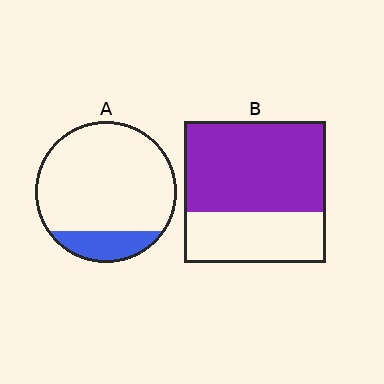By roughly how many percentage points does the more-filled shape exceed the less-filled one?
By roughly 45 percentage points (B over A).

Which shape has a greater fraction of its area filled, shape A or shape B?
Shape B.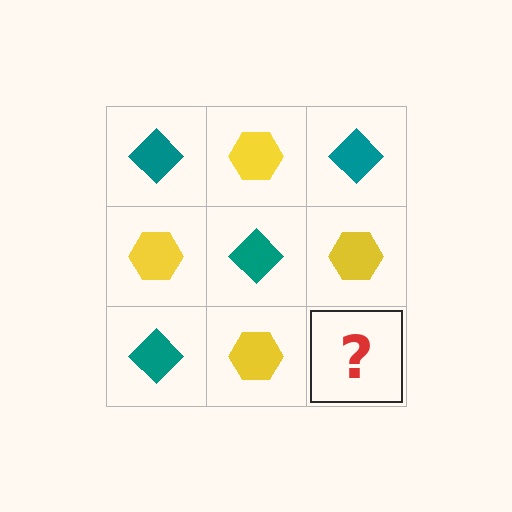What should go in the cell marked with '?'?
The missing cell should contain a teal diamond.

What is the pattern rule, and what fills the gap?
The rule is that it alternates teal diamond and yellow hexagon in a checkerboard pattern. The gap should be filled with a teal diamond.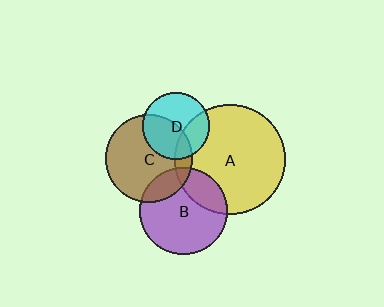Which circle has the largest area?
Circle A (yellow).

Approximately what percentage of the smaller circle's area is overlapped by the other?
Approximately 30%.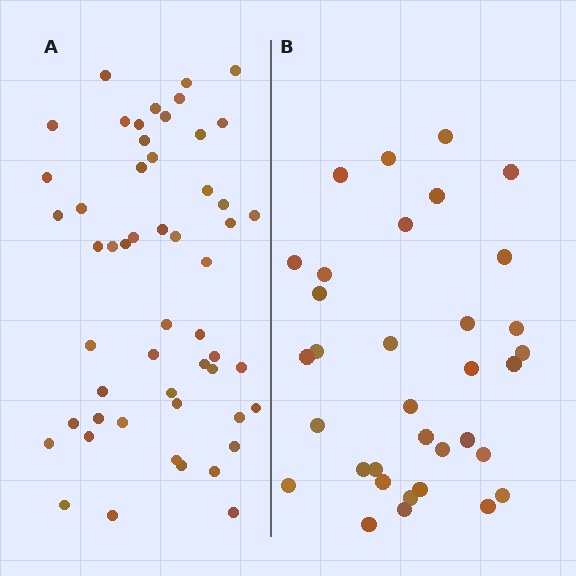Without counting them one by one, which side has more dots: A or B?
Region A (the left region) has more dots.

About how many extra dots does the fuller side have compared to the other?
Region A has approximately 20 more dots than region B.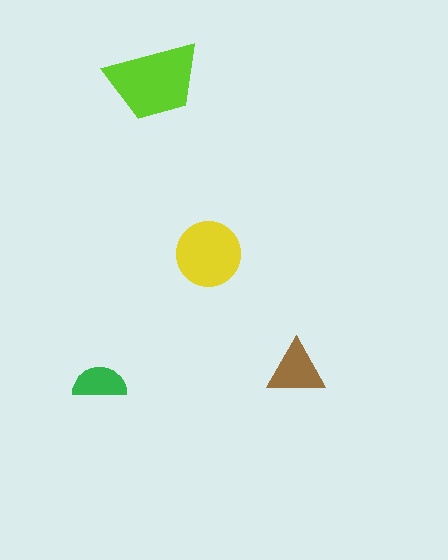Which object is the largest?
The lime trapezoid.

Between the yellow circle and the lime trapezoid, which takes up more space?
The lime trapezoid.